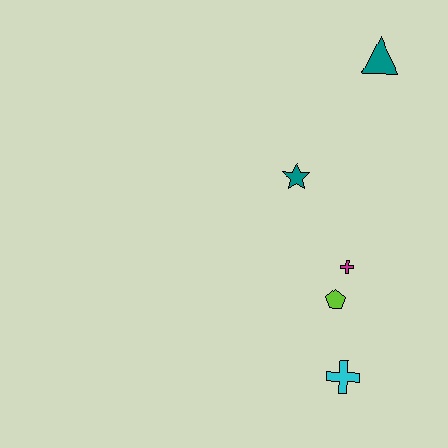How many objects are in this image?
There are 5 objects.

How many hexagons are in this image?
There are no hexagons.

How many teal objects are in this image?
There are 2 teal objects.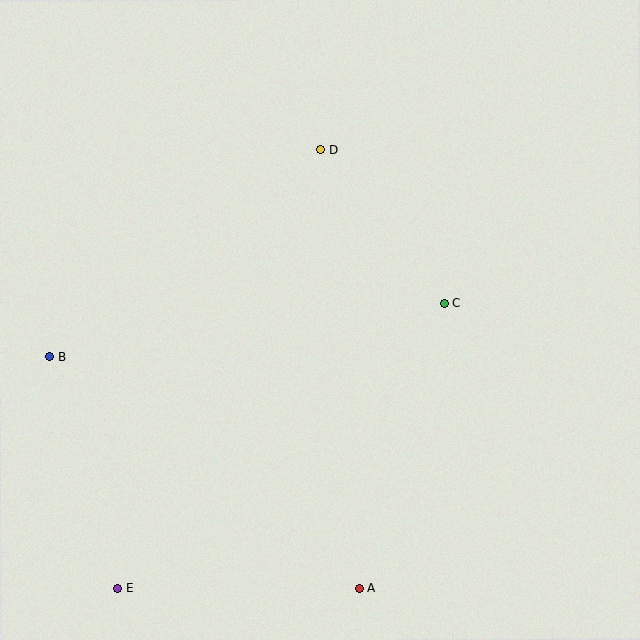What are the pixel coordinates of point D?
Point D is at (321, 150).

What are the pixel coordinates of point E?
Point E is at (117, 589).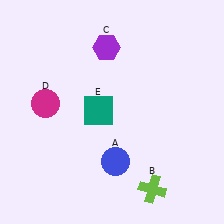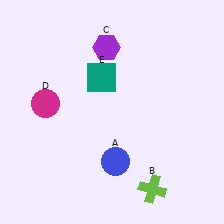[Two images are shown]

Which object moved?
The teal square (E) moved up.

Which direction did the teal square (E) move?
The teal square (E) moved up.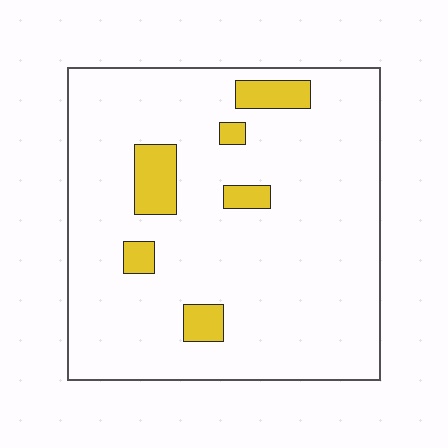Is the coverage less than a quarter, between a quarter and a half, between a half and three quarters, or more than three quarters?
Less than a quarter.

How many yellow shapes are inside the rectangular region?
6.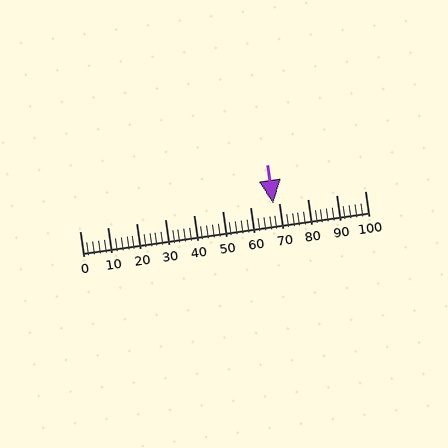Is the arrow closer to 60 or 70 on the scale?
The arrow is closer to 70.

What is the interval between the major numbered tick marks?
The major tick marks are spaced 10 units apart.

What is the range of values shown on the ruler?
The ruler shows values from 0 to 100.